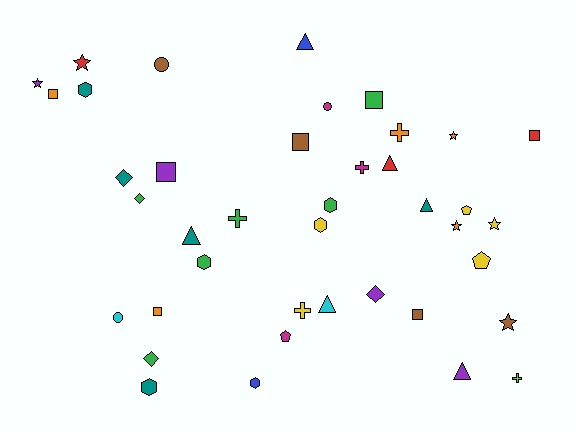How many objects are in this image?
There are 40 objects.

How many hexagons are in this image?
There are 6 hexagons.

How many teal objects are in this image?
There are 5 teal objects.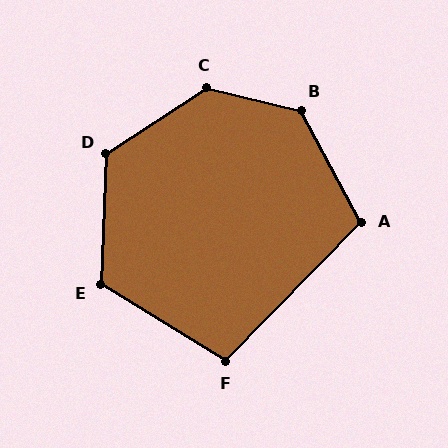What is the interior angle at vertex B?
Approximately 132 degrees (obtuse).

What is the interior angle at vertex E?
Approximately 119 degrees (obtuse).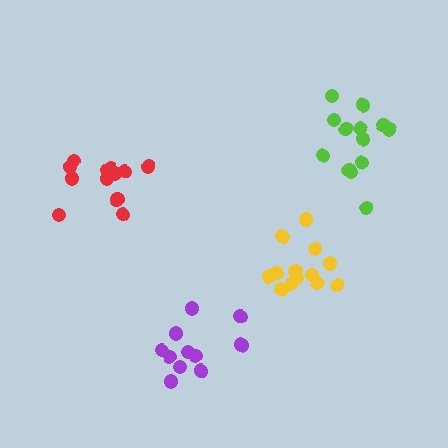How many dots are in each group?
Group 1: 13 dots, Group 2: 13 dots, Group 3: 11 dots, Group 4: 12 dots (49 total).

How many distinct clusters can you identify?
There are 4 distinct clusters.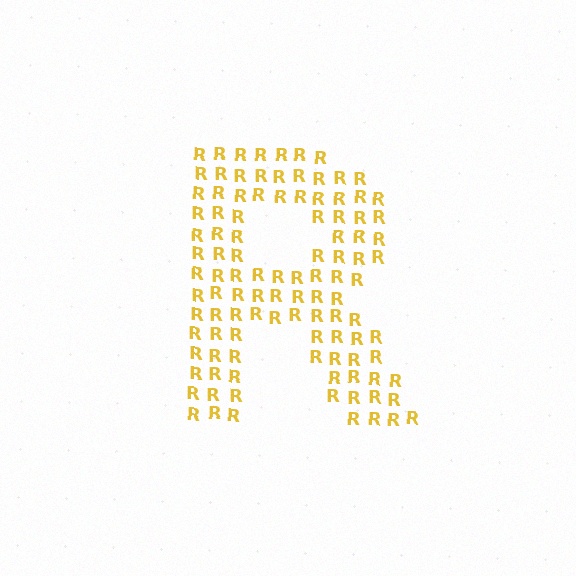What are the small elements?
The small elements are letter R's.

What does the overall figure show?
The overall figure shows the letter R.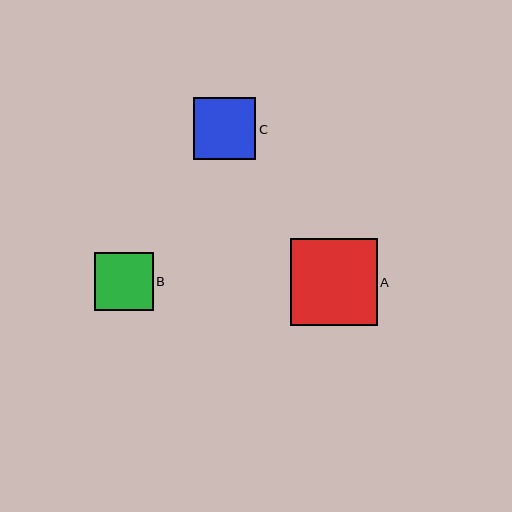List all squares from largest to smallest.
From largest to smallest: A, C, B.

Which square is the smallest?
Square B is the smallest with a size of approximately 58 pixels.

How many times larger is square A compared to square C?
Square A is approximately 1.4 times the size of square C.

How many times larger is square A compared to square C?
Square A is approximately 1.4 times the size of square C.